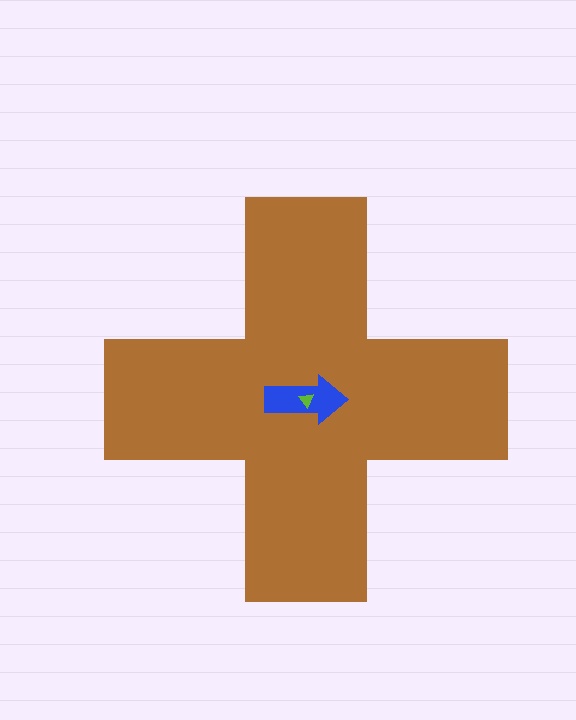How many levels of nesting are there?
3.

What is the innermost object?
The lime triangle.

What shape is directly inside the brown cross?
The blue arrow.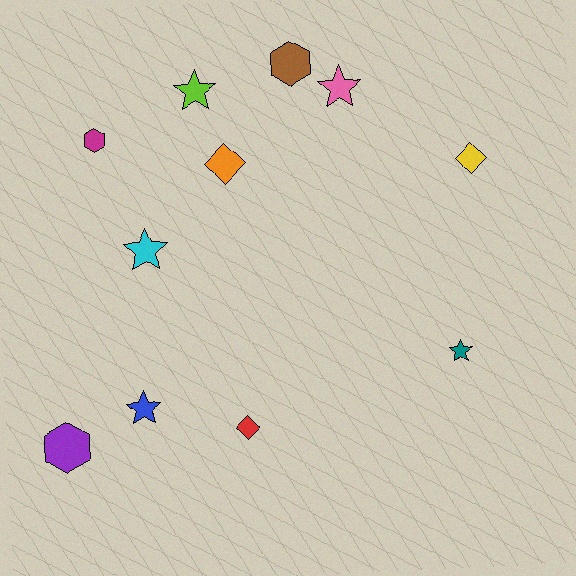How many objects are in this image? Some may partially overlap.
There are 11 objects.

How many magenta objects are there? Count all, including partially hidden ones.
There is 1 magenta object.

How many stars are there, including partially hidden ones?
There are 5 stars.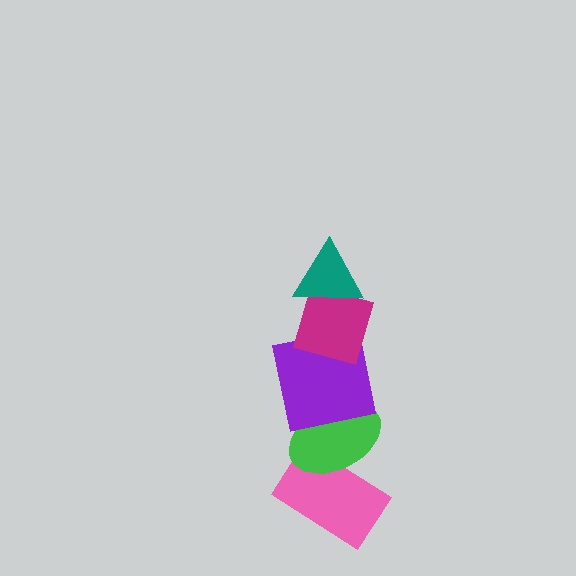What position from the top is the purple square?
The purple square is 3rd from the top.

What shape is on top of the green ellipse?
The purple square is on top of the green ellipse.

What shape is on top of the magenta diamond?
The teal triangle is on top of the magenta diamond.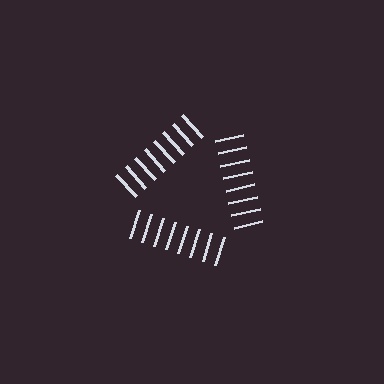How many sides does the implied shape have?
3 sides — the line-ends trace a triangle.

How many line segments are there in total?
24 — 8 along each of the 3 edges.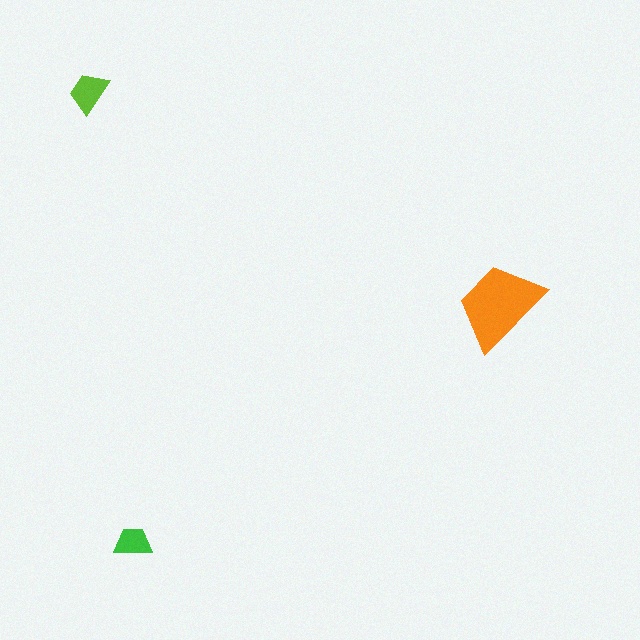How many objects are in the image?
There are 3 objects in the image.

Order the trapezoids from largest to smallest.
the orange one, the lime one, the green one.